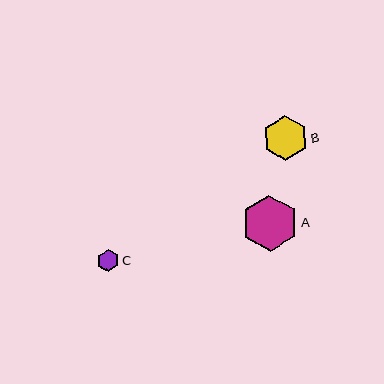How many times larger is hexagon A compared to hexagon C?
Hexagon A is approximately 2.6 times the size of hexagon C.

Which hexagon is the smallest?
Hexagon C is the smallest with a size of approximately 22 pixels.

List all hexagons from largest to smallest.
From largest to smallest: A, B, C.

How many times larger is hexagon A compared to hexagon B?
Hexagon A is approximately 1.2 times the size of hexagon B.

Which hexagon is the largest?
Hexagon A is the largest with a size of approximately 56 pixels.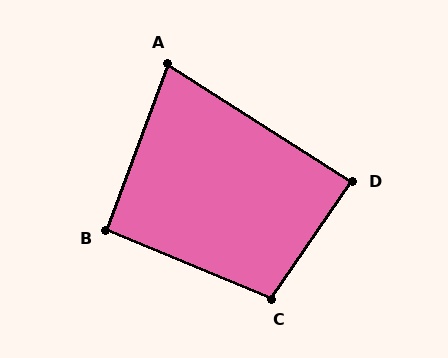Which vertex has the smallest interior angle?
A, at approximately 78 degrees.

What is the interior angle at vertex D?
Approximately 88 degrees (approximately right).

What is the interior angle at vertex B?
Approximately 92 degrees (approximately right).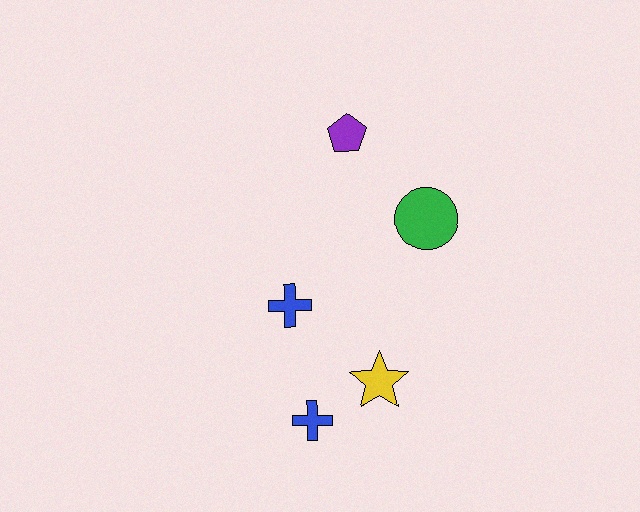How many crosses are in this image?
There are 2 crosses.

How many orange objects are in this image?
There are no orange objects.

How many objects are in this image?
There are 5 objects.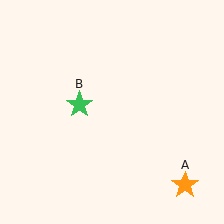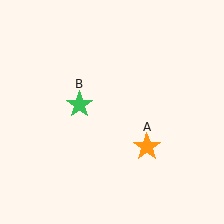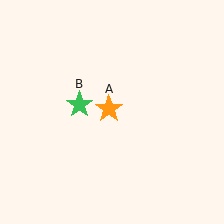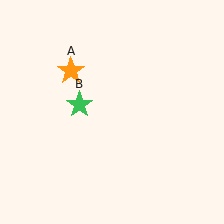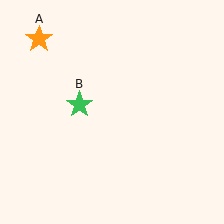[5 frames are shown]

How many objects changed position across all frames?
1 object changed position: orange star (object A).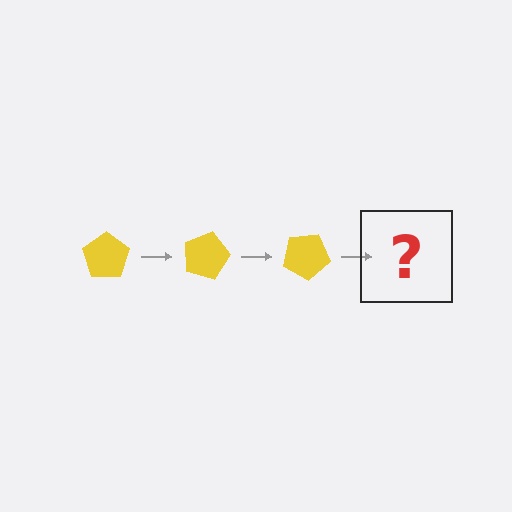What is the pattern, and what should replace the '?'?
The pattern is that the pentagon rotates 15 degrees each step. The '?' should be a yellow pentagon rotated 45 degrees.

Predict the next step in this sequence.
The next step is a yellow pentagon rotated 45 degrees.